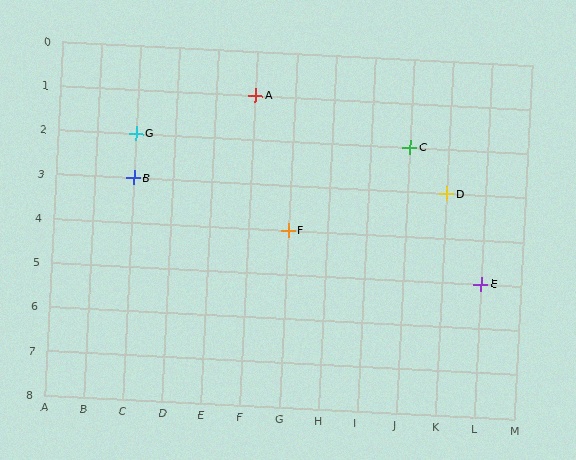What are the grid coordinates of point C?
Point C is at grid coordinates (J, 2).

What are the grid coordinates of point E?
Point E is at grid coordinates (L, 5).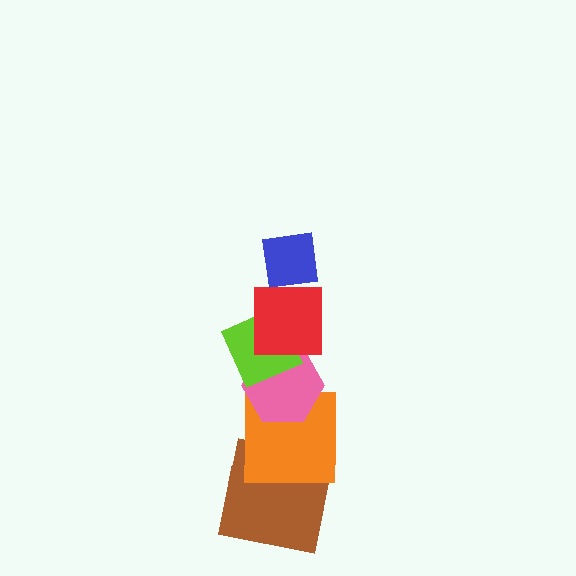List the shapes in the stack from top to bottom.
From top to bottom: the blue square, the red square, the lime diamond, the pink hexagon, the orange square, the brown square.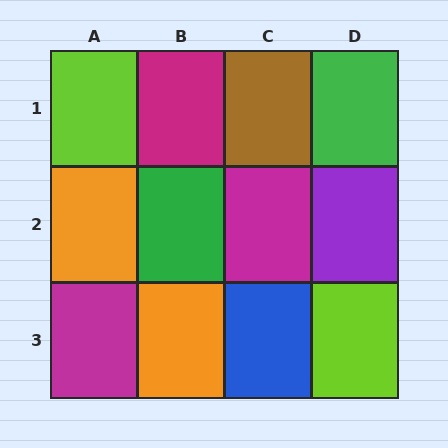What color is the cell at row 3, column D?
Lime.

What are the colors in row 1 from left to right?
Lime, magenta, brown, green.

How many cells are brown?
1 cell is brown.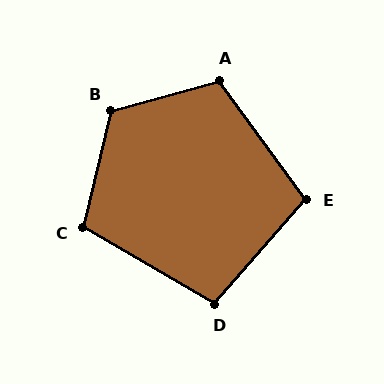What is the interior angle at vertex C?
Approximately 107 degrees (obtuse).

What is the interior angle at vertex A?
Approximately 111 degrees (obtuse).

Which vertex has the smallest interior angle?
D, at approximately 101 degrees.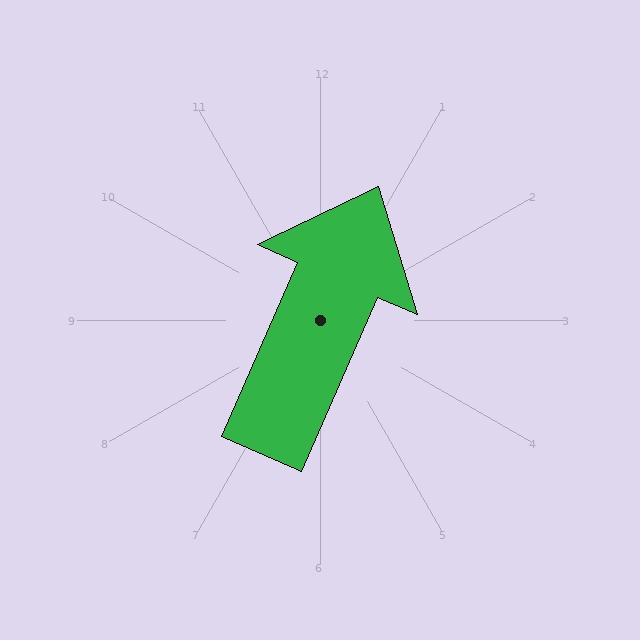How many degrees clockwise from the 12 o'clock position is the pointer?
Approximately 24 degrees.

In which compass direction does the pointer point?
Northeast.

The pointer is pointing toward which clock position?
Roughly 1 o'clock.